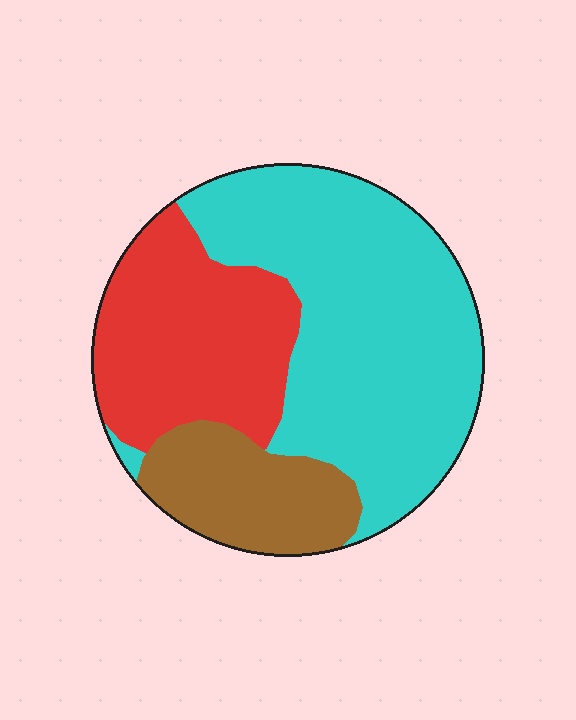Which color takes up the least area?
Brown, at roughly 15%.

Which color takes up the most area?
Cyan, at roughly 55%.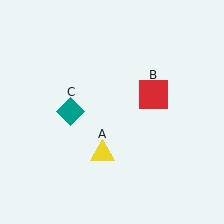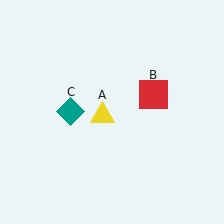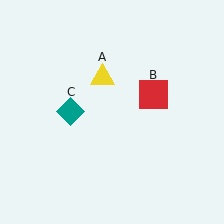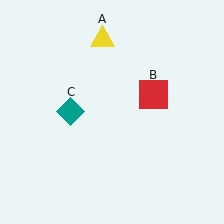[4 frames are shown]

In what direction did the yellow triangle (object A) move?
The yellow triangle (object A) moved up.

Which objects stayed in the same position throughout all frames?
Red square (object B) and teal diamond (object C) remained stationary.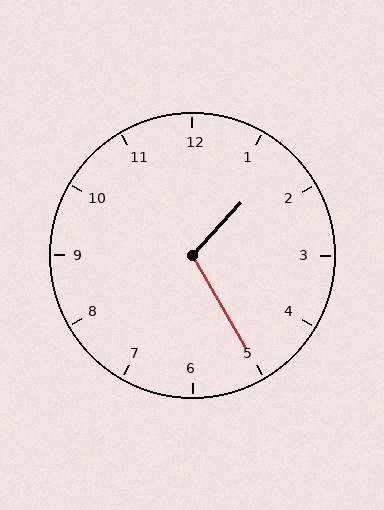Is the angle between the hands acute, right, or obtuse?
It is obtuse.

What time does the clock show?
1:25.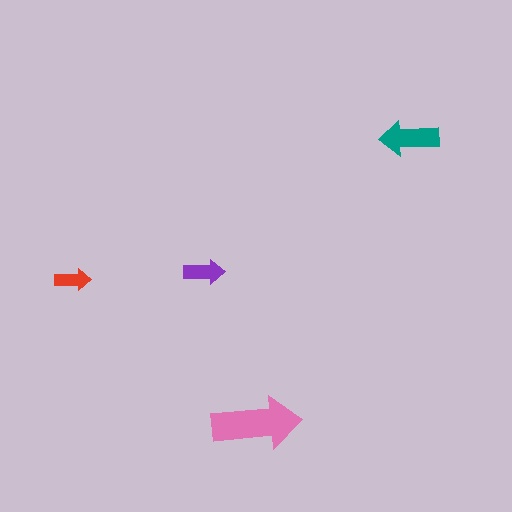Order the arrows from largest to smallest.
the pink one, the teal one, the purple one, the red one.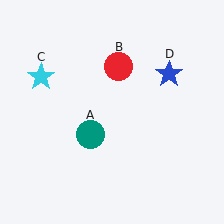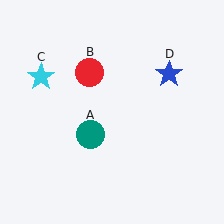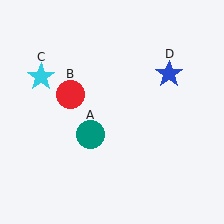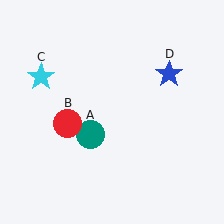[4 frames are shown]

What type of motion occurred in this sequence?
The red circle (object B) rotated counterclockwise around the center of the scene.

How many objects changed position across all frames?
1 object changed position: red circle (object B).